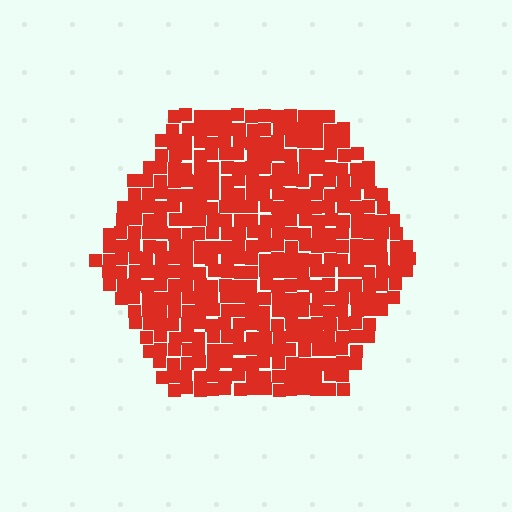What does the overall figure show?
The overall figure shows a hexagon.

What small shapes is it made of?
It is made of small squares.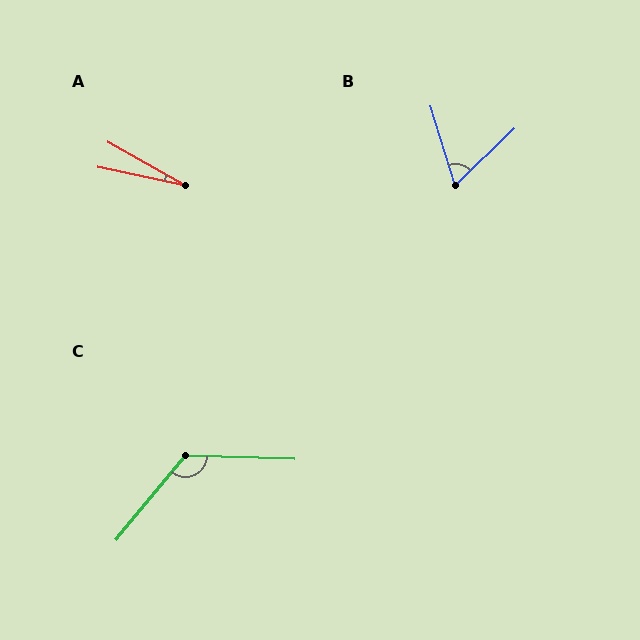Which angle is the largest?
C, at approximately 128 degrees.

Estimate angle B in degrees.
Approximately 63 degrees.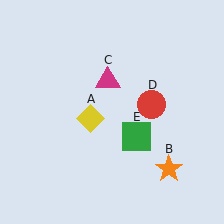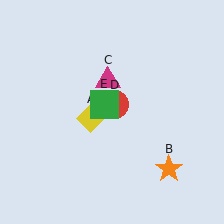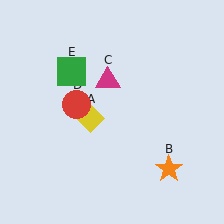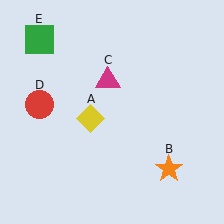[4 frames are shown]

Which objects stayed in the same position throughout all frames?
Yellow diamond (object A) and orange star (object B) and magenta triangle (object C) remained stationary.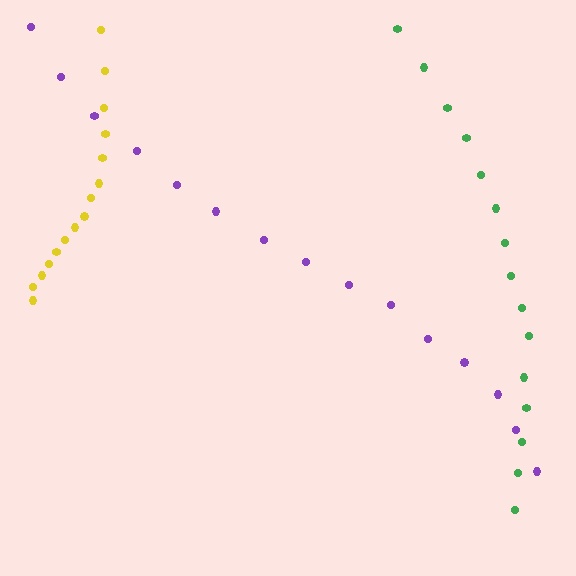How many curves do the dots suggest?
There are 3 distinct paths.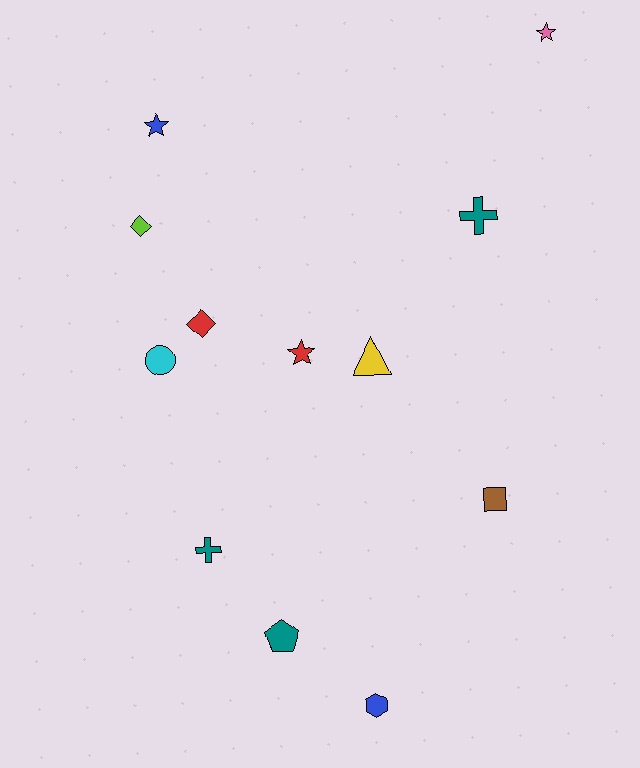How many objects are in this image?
There are 12 objects.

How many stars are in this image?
There are 3 stars.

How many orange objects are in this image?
There are no orange objects.